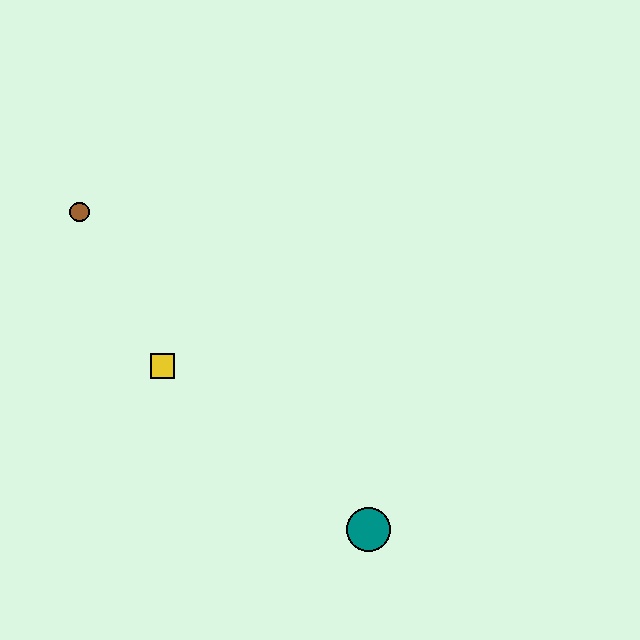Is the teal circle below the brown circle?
Yes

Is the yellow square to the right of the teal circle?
No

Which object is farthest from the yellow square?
The teal circle is farthest from the yellow square.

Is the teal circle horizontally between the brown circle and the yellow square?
No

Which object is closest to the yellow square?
The brown circle is closest to the yellow square.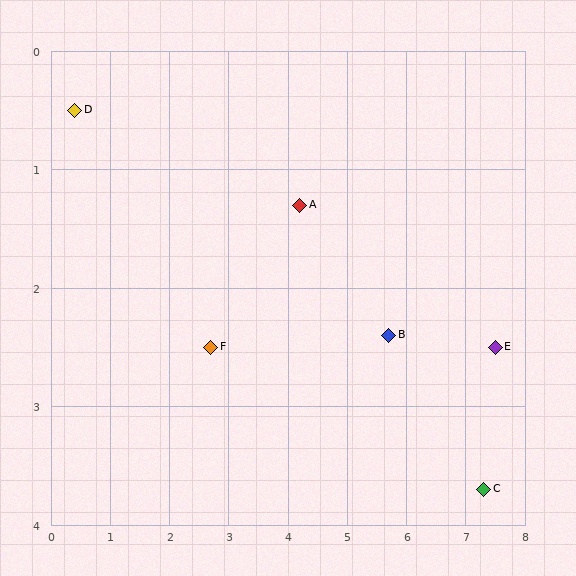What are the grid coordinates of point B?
Point B is at approximately (5.7, 2.4).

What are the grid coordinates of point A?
Point A is at approximately (4.2, 1.3).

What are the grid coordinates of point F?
Point F is at approximately (2.7, 2.5).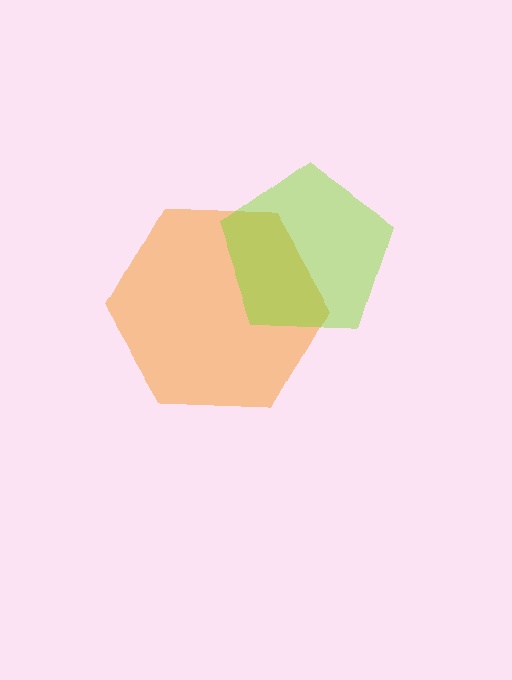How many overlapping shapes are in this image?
There are 2 overlapping shapes in the image.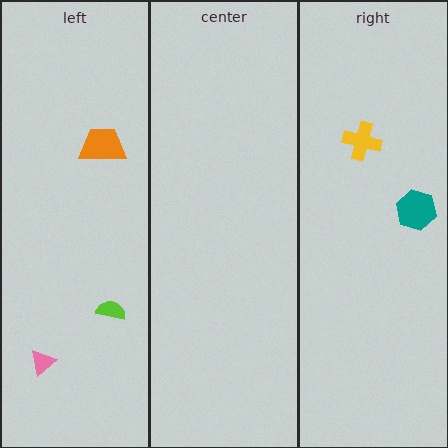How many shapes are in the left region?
3.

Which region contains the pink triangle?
The left region.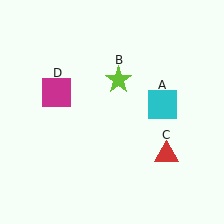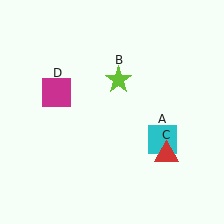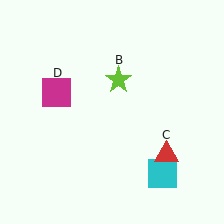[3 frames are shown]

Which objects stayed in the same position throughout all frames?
Lime star (object B) and red triangle (object C) and magenta square (object D) remained stationary.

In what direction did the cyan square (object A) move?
The cyan square (object A) moved down.